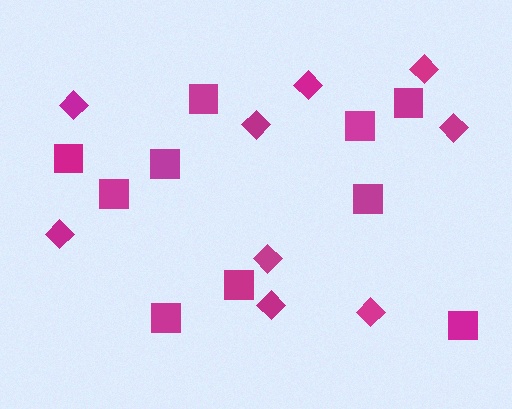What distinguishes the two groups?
There are 2 groups: one group of diamonds (9) and one group of squares (10).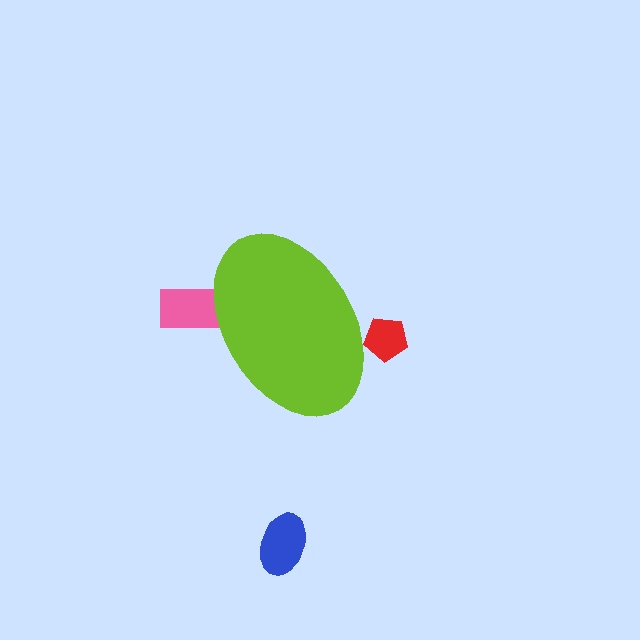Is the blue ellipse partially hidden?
No, the blue ellipse is fully visible.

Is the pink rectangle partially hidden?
Yes, the pink rectangle is partially hidden behind the lime ellipse.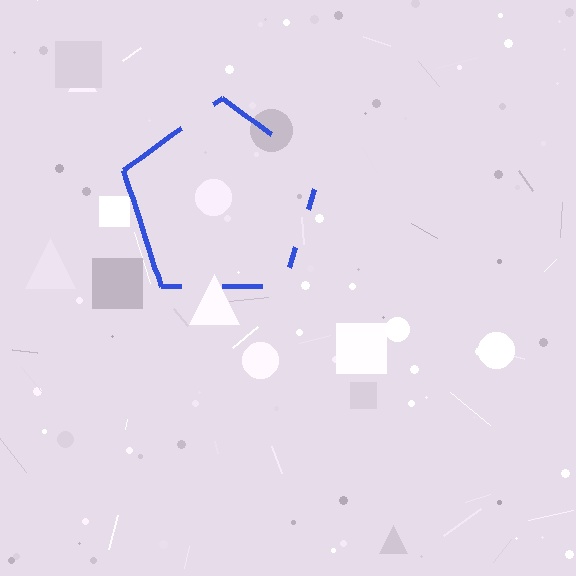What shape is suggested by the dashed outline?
The dashed outline suggests a pentagon.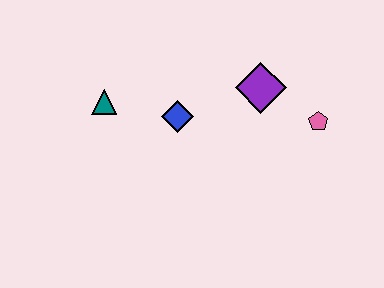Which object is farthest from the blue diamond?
The pink pentagon is farthest from the blue diamond.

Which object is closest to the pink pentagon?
The purple diamond is closest to the pink pentagon.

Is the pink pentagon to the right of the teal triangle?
Yes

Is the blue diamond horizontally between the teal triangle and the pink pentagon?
Yes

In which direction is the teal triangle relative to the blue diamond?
The teal triangle is to the left of the blue diamond.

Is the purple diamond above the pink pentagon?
Yes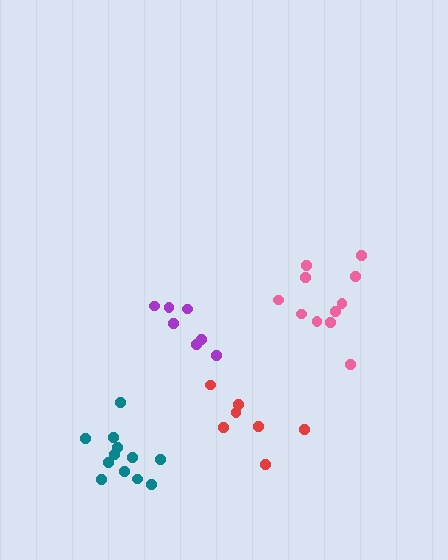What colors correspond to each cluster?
The clusters are colored: red, pink, teal, purple.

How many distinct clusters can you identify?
There are 4 distinct clusters.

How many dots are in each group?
Group 1: 7 dots, Group 2: 11 dots, Group 3: 12 dots, Group 4: 7 dots (37 total).